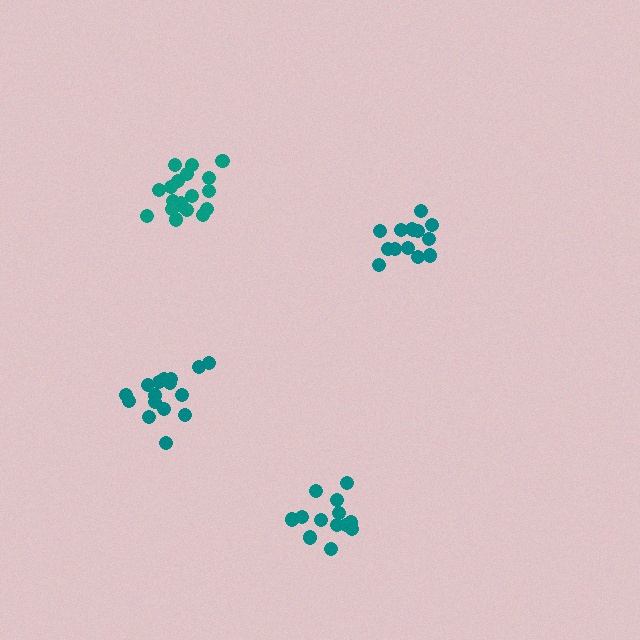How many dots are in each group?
Group 1: 16 dots, Group 2: 14 dots, Group 3: 13 dots, Group 4: 19 dots (62 total).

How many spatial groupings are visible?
There are 4 spatial groupings.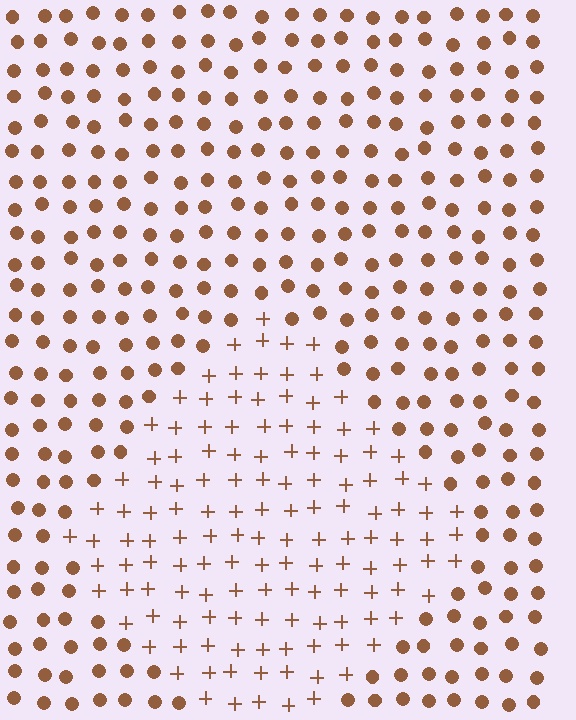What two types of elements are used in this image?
The image uses plus signs inside the diamond region and circles outside it.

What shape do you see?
I see a diamond.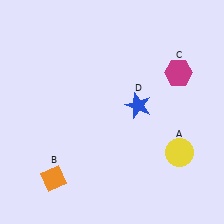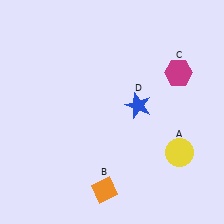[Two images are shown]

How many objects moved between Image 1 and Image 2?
1 object moved between the two images.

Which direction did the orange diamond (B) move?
The orange diamond (B) moved right.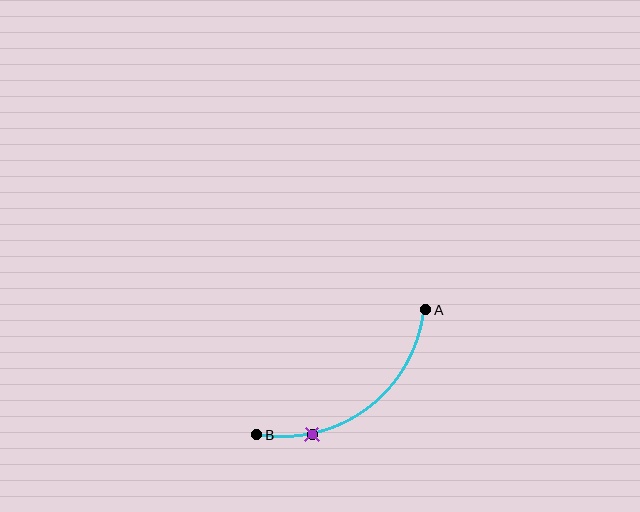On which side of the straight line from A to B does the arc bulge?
The arc bulges below and to the right of the straight line connecting A and B.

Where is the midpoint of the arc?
The arc midpoint is the point on the curve farthest from the straight line joining A and B. It sits below and to the right of that line.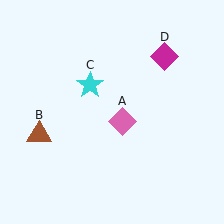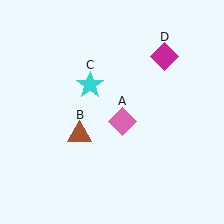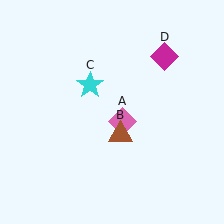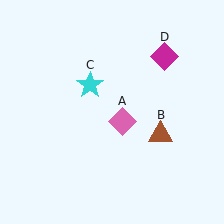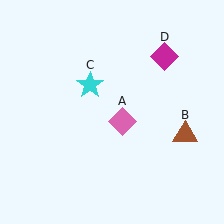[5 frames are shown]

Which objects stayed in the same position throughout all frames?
Pink diamond (object A) and cyan star (object C) and magenta diamond (object D) remained stationary.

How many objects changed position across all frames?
1 object changed position: brown triangle (object B).